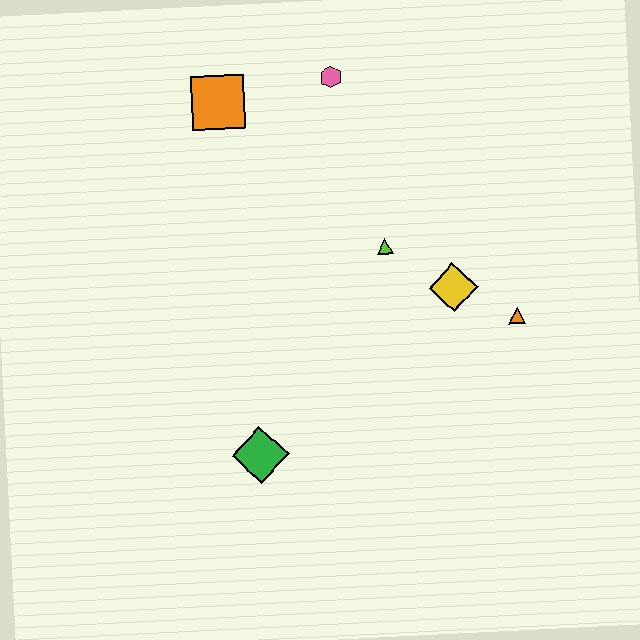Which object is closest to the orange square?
The pink hexagon is closest to the orange square.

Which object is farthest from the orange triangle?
The orange square is farthest from the orange triangle.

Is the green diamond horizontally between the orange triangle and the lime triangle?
No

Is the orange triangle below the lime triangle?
Yes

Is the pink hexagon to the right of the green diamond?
Yes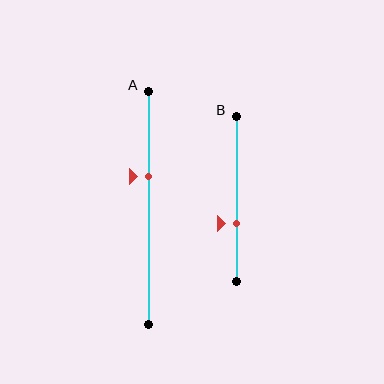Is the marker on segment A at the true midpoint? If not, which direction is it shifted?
No, the marker on segment A is shifted upward by about 13% of the segment length.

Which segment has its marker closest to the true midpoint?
Segment A has its marker closest to the true midpoint.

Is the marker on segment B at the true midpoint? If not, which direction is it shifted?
No, the marker on segment B is shifted downward by about 15% of the segment length.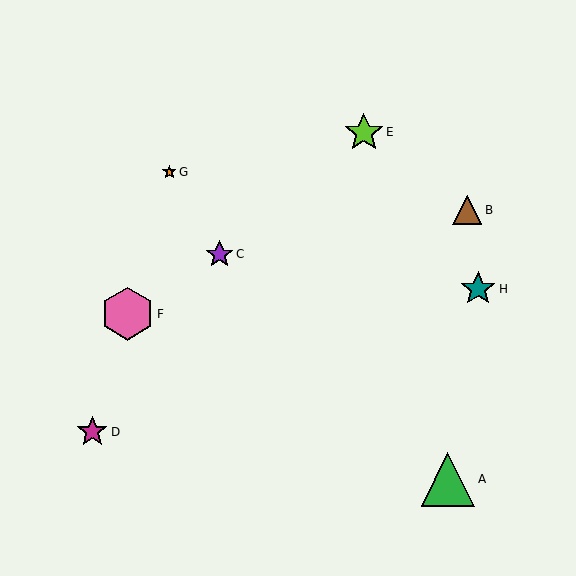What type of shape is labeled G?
Shape G is an orange star.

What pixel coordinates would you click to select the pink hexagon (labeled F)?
Click at (128, 314) to select the pink hexagon F.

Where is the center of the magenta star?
The center of the magenta star is at (92, 432).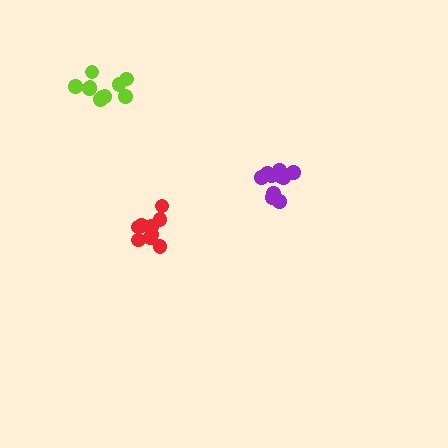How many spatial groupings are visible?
There are 3 spatial groupings.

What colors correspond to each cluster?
The clusters are colored: purple, red, lime.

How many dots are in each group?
Group 1: 10 dots, Group 2: 9 dots, Group 3: 10 dots (29 total).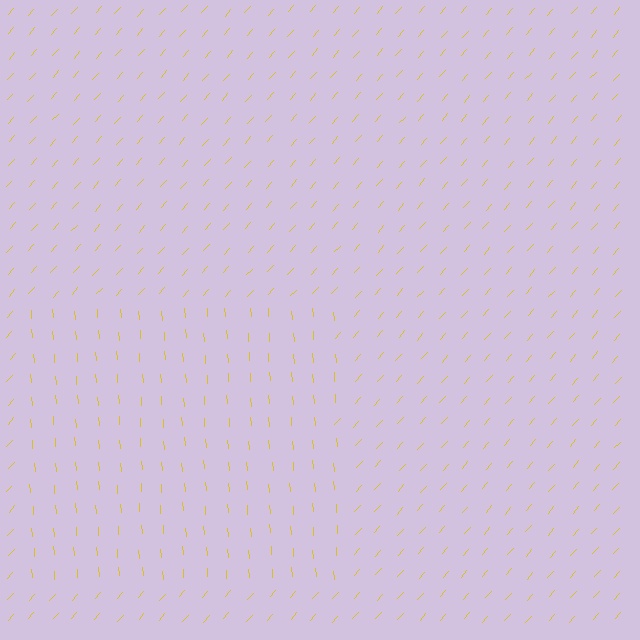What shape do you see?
I see a rectangle.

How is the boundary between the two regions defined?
The boundary is defined purely by a change in line orientation (approximately 45 degrees difference). All lines are the same color and thickness.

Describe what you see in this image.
The image is filled with small yellow line segments. A rectangle region in the image has lines oriented differently from the surrounding lines, creating a visible texture boundary.